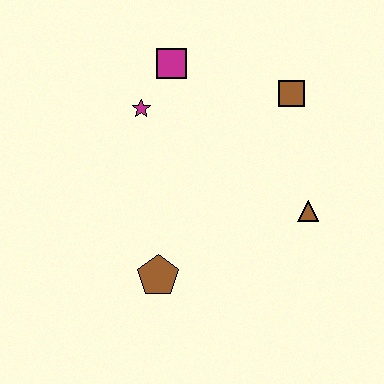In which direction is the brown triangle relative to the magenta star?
The brown triangle is to the right of the magenta star.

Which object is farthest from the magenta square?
The brown pentagon is farthest from the magenta square.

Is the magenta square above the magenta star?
Yes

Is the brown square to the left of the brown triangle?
Yes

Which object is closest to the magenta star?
The magenta square is closest to the magenta star.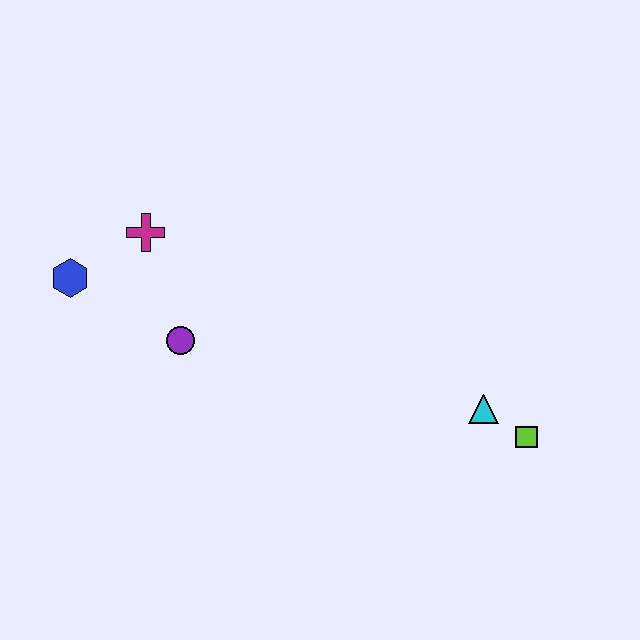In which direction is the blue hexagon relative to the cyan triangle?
The blue hexagon is to the left of the cyan triangle.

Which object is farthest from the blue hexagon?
The lime square is farthest from the blue hexagon.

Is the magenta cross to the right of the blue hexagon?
Yes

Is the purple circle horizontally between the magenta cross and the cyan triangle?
Yes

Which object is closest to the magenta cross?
The blue hexagon is closest to the magenta cross.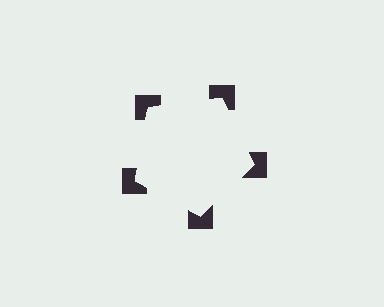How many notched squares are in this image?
There are 5 — one at each vertex of the illusory pentagon.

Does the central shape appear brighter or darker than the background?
It typically appears slightly brighter than the background, even though no actual brightness change is drawn.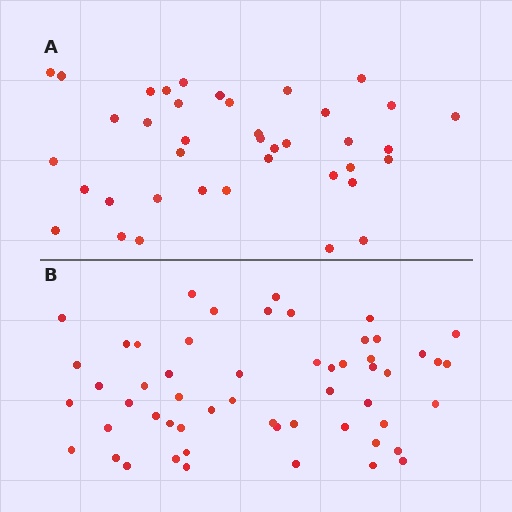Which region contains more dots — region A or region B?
Region B (the bottom region) has more dots.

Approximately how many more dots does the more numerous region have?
Region B has approximately 15 more dots than region A.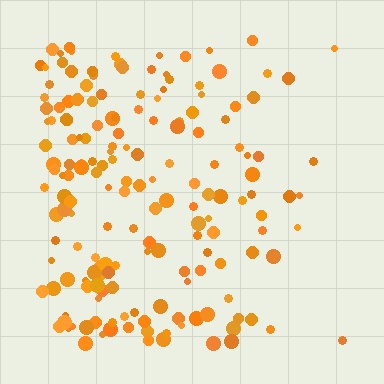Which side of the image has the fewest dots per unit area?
The right.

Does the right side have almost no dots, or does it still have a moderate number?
Still a moderate number, just noticeably fewer than the left.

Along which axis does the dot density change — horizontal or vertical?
Horizontal.